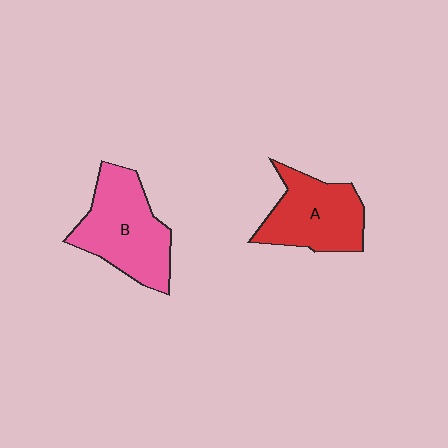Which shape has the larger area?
Shape B (pink).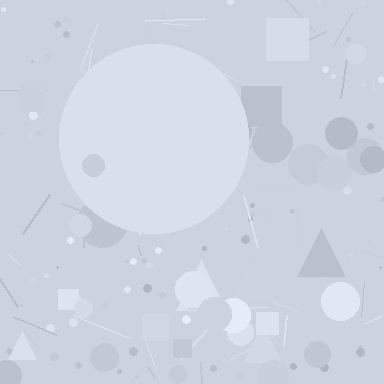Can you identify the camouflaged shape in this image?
The camouflaged shape is a circle.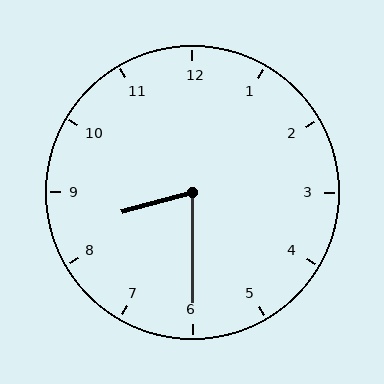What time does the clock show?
8:30.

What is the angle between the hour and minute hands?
Approximately 75 degrees.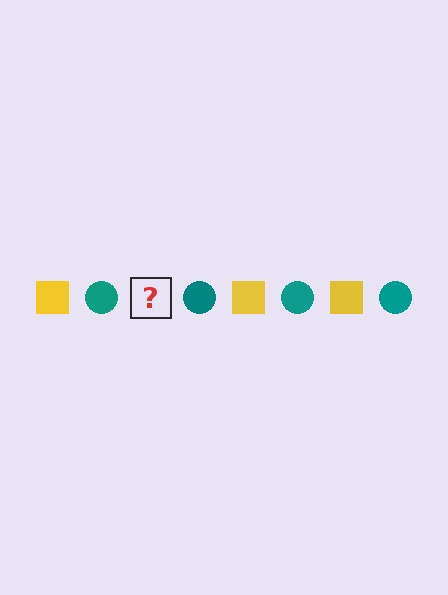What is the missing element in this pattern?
The missing element is a yellow square.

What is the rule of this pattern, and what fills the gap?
The rule is that the pattern alternates between yellow square and teal circle. The gap should be filled with a yellow square.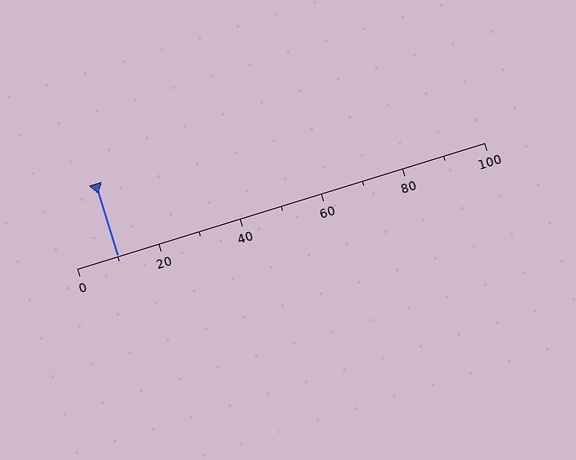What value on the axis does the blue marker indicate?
The marker indicates approximately 10.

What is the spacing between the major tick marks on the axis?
The major ticks are spaced 20 apart.